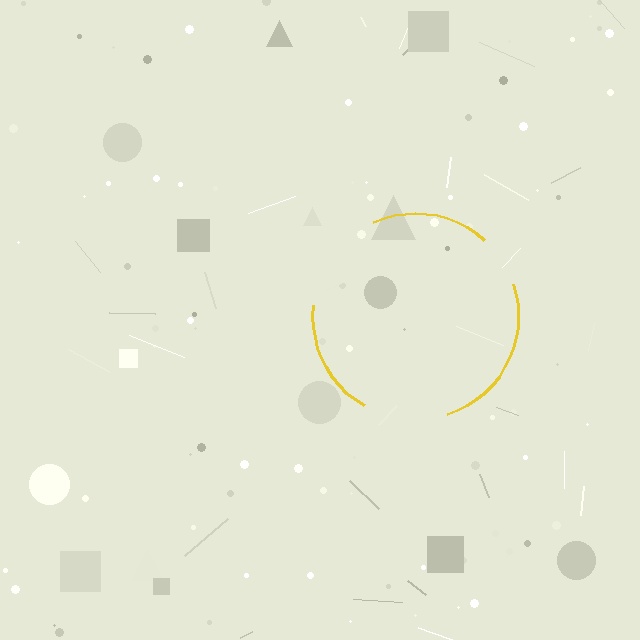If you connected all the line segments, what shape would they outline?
They would outline a circle.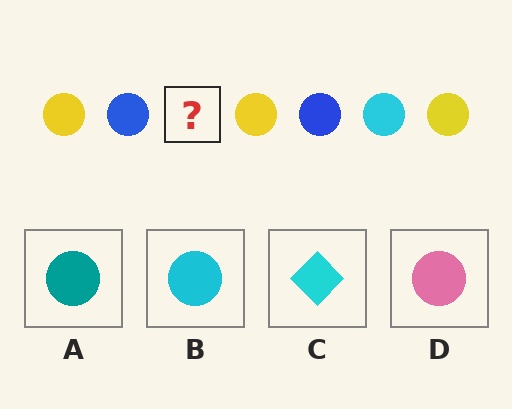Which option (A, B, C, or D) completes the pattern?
B.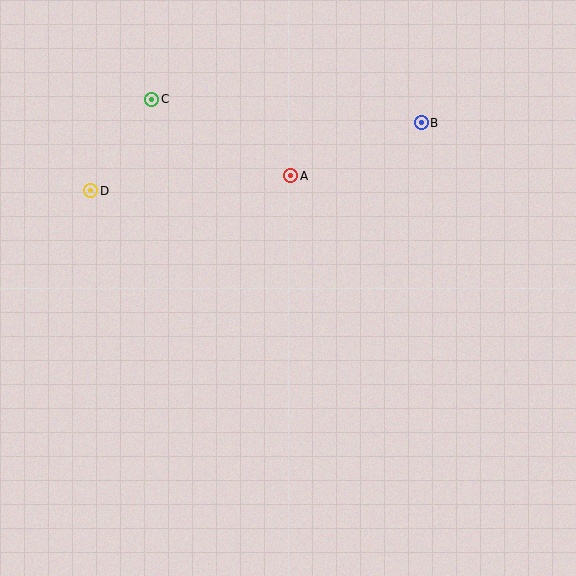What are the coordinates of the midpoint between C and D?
The midpoint between C and D is at (121, 145).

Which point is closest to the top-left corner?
Point C is closest to the top-left corner.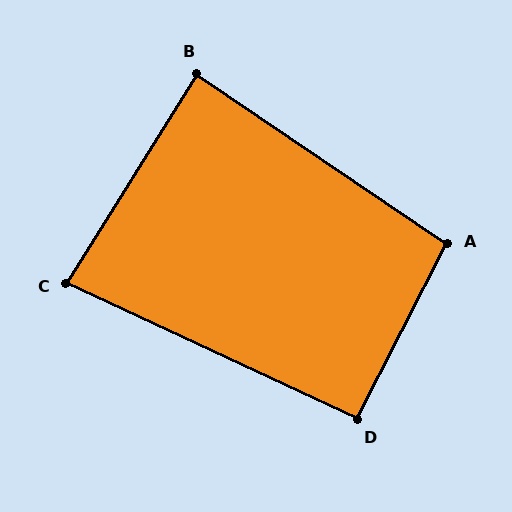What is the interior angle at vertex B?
Approximately 88 degrees (approximately right).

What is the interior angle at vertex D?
Approximately 92 degrees (approximately right).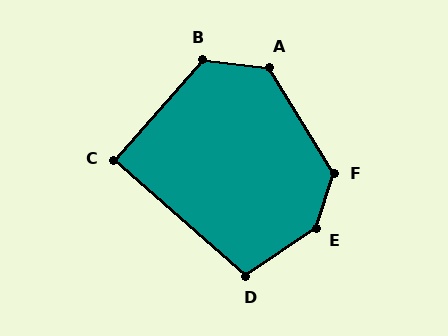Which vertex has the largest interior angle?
E, at approximately 142 degrees.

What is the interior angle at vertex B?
Approximately 125 degrees (obtuse).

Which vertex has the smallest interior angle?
C, at approximately 90 degrees.